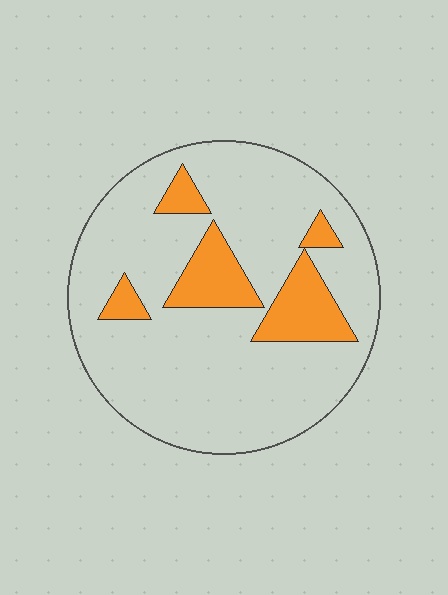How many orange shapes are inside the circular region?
5.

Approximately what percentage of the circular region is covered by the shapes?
Approximately 15%.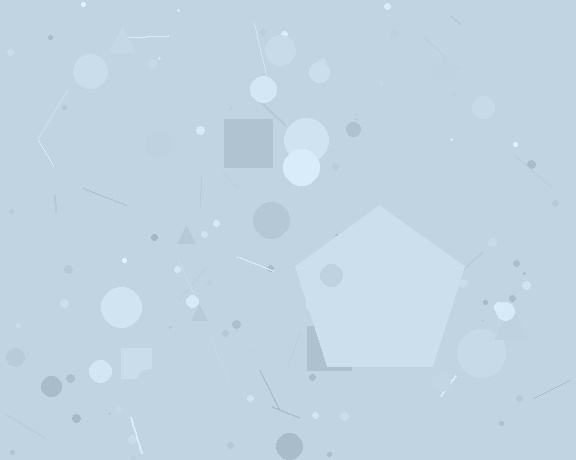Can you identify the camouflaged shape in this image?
The camouflaged shape is a pentagon.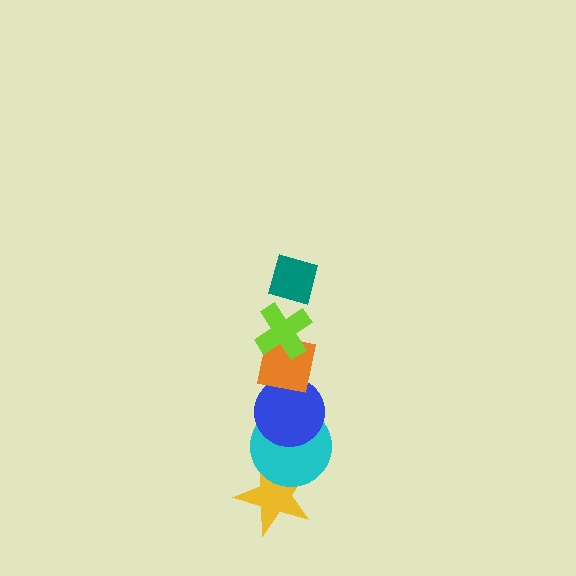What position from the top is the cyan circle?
The cyan circle is 5th from the top.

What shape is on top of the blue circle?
The orange square is on top of the blue circle.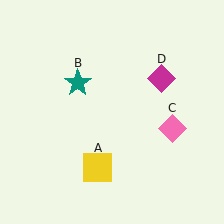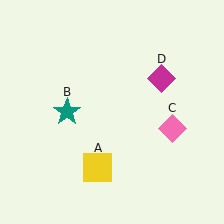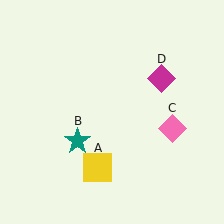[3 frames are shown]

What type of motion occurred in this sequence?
The teal star (object B) rotated counterclockwise around the center of the scene.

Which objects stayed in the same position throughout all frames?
Yellow square (object A) and pink diamond (object C) and magenta diamond (object D) remained stationary.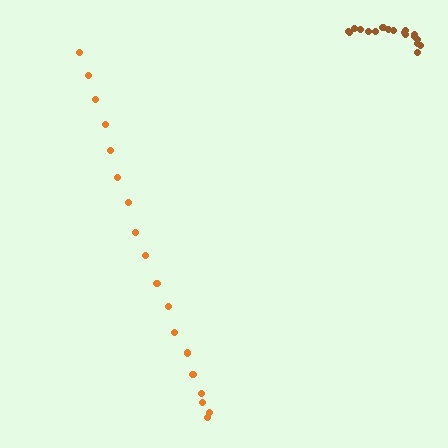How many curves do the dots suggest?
There are 2 distinct paths.